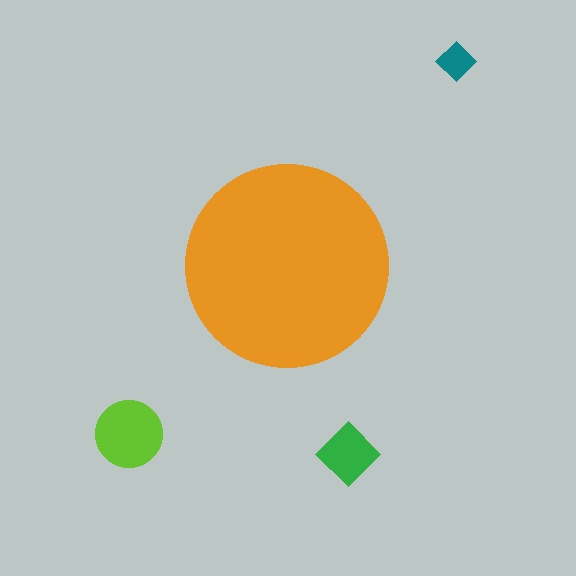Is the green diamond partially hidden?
No, the green diamond is fully visible.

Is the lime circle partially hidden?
No, the lime circle is fully visible.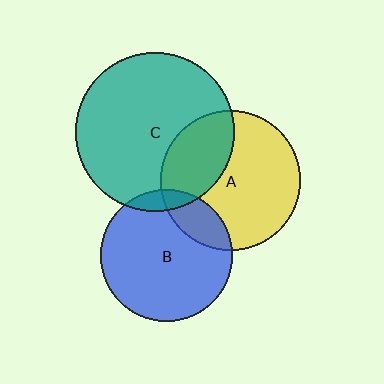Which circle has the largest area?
Circle C (teal).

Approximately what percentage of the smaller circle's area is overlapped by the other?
Approximately 30%.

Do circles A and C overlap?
Yes.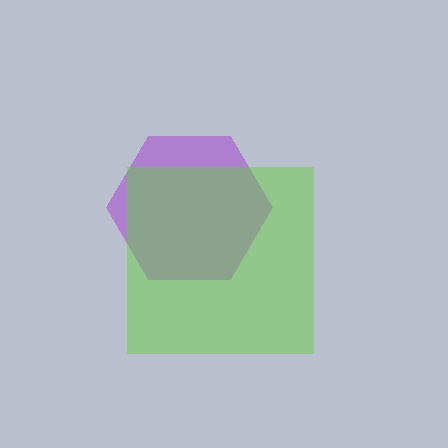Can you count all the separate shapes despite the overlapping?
Yes, there are 2 separate shapes.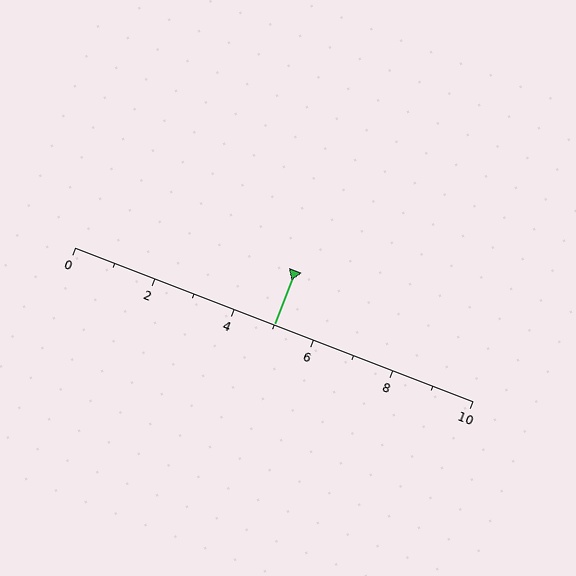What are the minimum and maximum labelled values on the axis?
The axis runs from 0 to 10.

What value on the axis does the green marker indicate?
The marker indicates approximately 5.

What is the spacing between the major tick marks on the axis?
The major ticks are spaced 2 apart.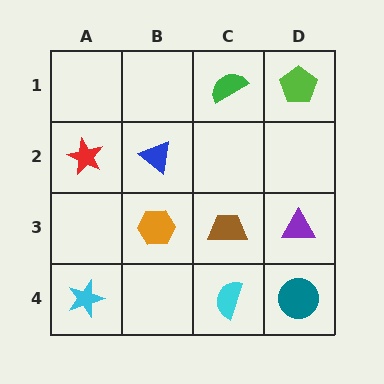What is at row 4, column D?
A teal circle.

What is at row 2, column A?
A red star.